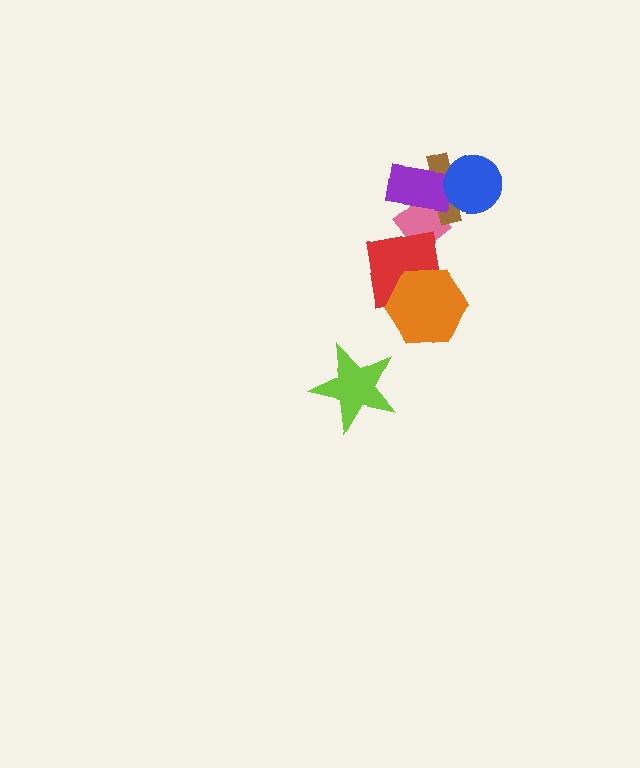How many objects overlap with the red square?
2 objects overlap with the red square.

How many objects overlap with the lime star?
0 objects overlap with the lime star.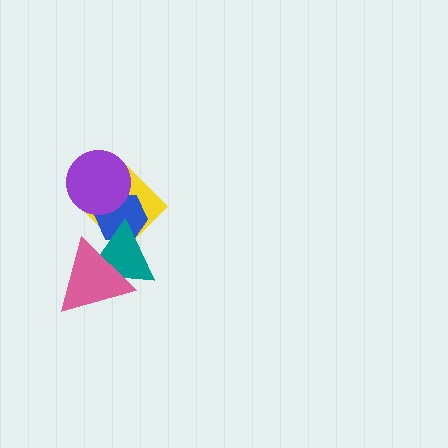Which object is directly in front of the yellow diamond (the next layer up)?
The blue hexagon is directly in front of the yellow diamond.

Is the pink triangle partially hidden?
No, no other shape covers it.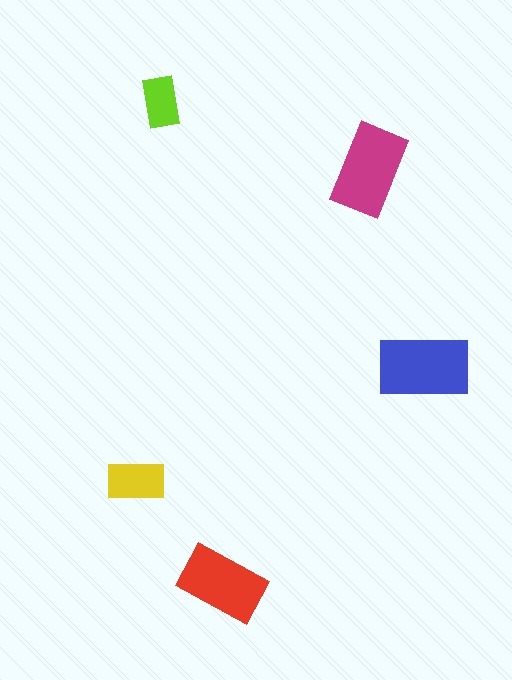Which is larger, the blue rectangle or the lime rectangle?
The blue one.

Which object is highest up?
The lime rectangle is topmost.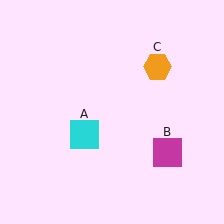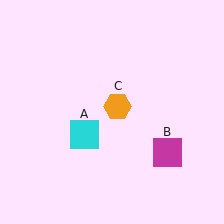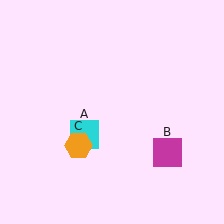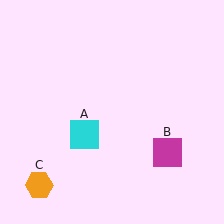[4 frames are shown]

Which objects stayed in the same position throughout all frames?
Cyan square (object A) and magenta square (object B) remained stationary.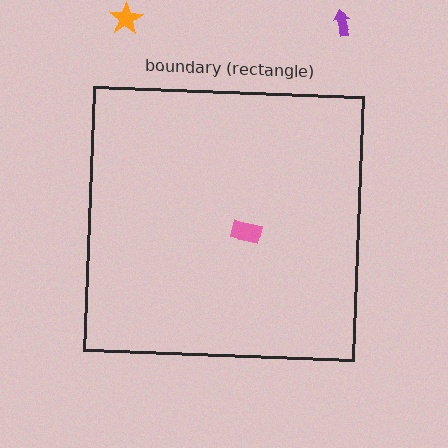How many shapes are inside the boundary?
1 inside, 2 outside.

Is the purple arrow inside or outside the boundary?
Outside.